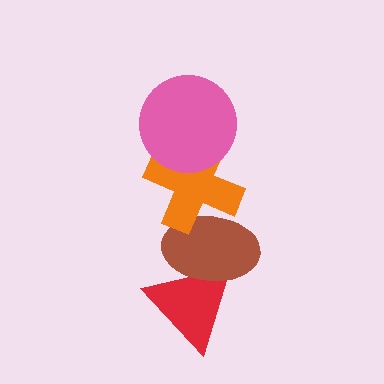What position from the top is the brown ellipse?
The brown ellipse is 3rd from the top.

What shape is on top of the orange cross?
The pink circle is on top of the orange cross.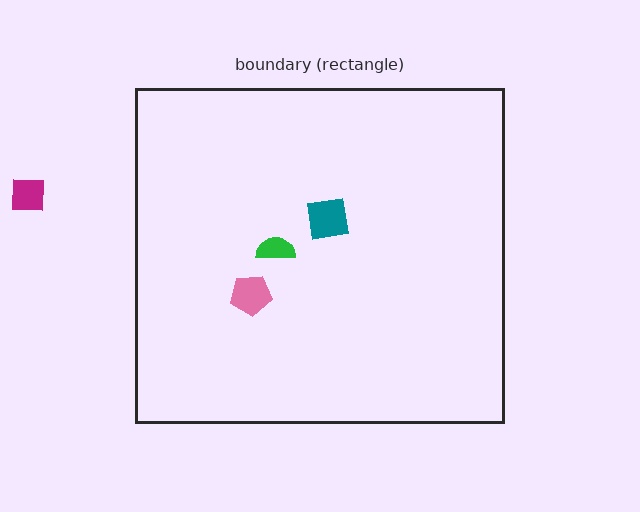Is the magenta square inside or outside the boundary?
Outside.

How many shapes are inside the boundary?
3 inside, 1 outside.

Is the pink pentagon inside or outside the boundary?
Inside.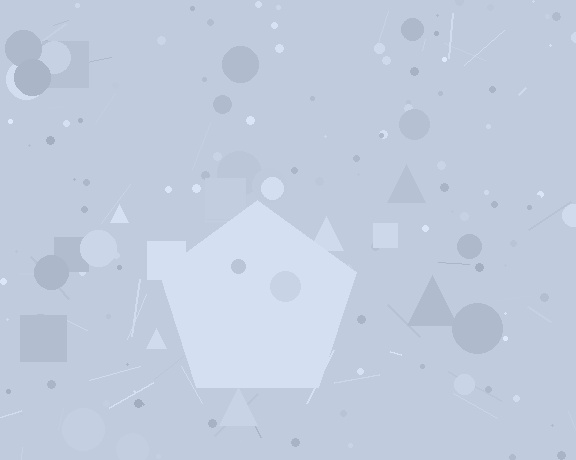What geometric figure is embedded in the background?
A pentagon is embedded in the background.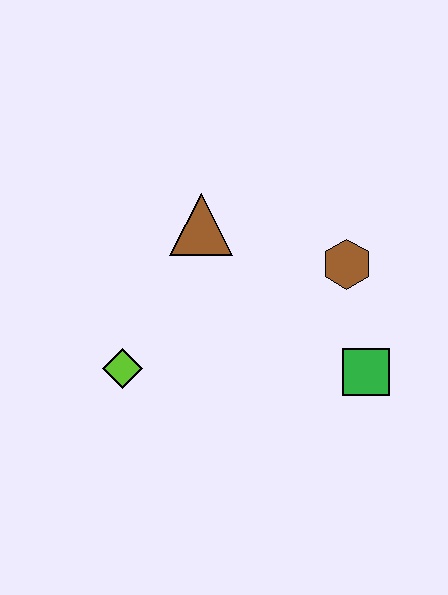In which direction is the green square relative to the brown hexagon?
The green square is below the brown hexagon.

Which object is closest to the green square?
The brown hexagon is closest to the green square.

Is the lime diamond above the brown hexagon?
No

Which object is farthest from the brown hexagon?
The lime diamond is farthest from the brown hexagon.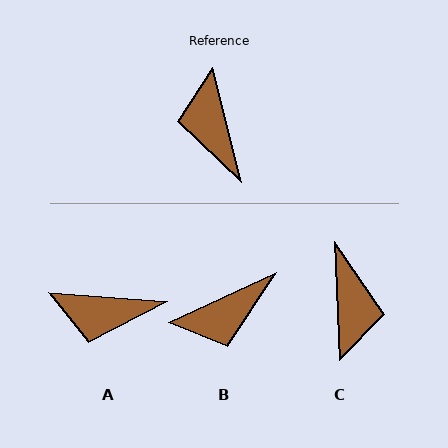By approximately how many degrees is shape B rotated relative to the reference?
Approximately 100 degrees counter-clockwise.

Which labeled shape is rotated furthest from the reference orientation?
C, about 168 degrees away.